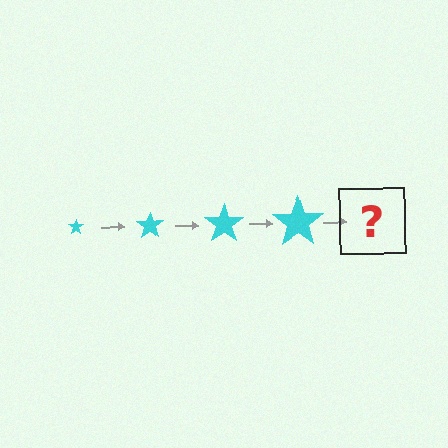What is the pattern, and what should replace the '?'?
The pattern is that the star gets progressively larger each step. The '?' should be a cyan star, larger than the previous one.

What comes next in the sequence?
The next element should be a cyan star, larger than the previous one.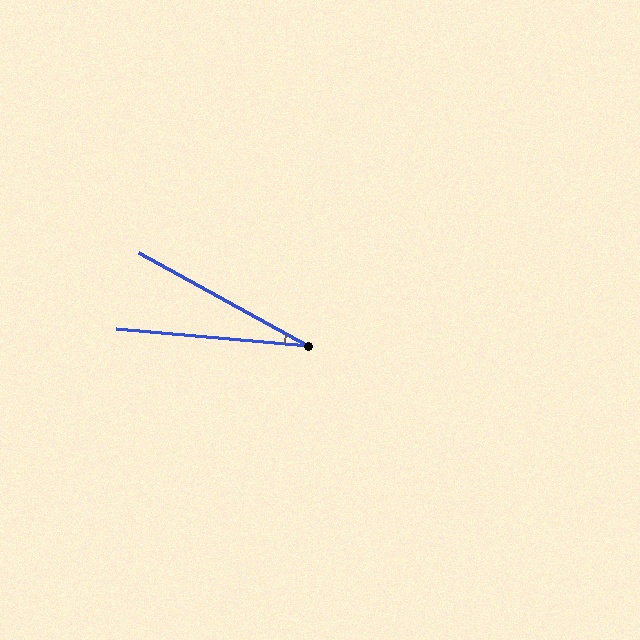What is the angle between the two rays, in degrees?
Approximately 24 degrees.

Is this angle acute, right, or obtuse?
It is acute.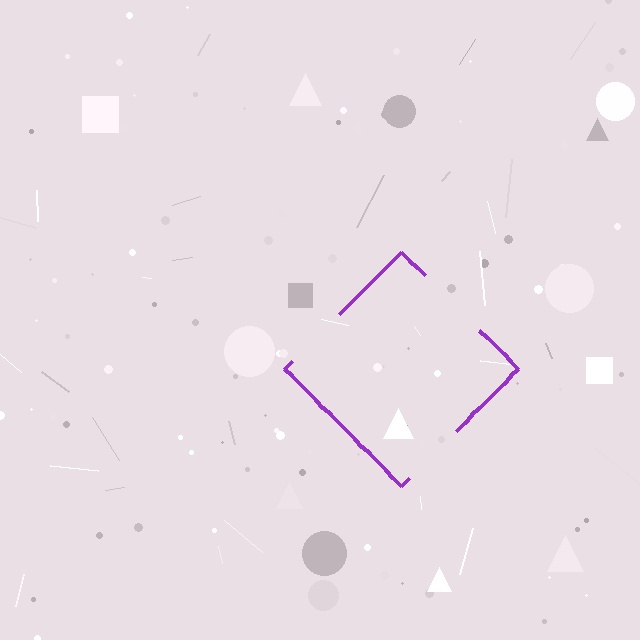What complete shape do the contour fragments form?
The contour fragments form a diamond.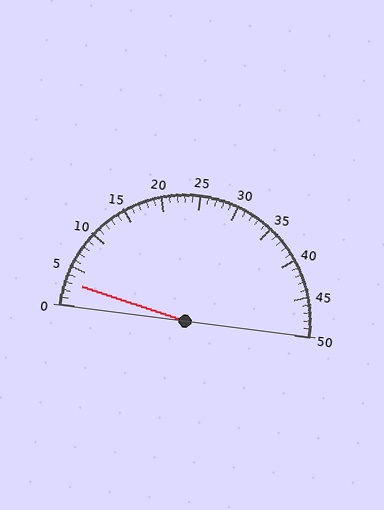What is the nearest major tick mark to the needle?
The nearest major tick mark is 5.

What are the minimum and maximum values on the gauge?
The gauge ranges from 0 to 50.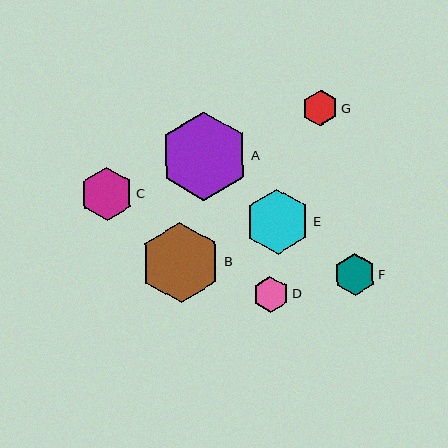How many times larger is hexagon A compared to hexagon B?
Hexagon A is approximately 1.1 times the size of hexagon B.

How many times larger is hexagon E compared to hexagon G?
Hexagon E is approximately 1.8 times the size of hexagon G.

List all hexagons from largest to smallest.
From largest to smallest: A, B, E, C, F, D, G.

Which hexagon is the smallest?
Hexagon G is the smallest with a size of approximately 35 pixels.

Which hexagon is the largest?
Hexagon A is the largest with a size of approximately 89 pixels.